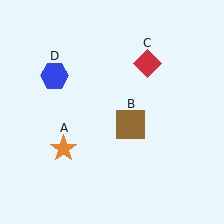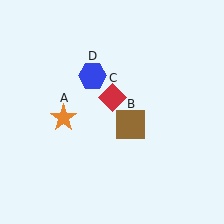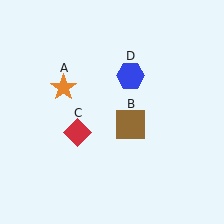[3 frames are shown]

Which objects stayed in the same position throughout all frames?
Brown square (object B) remained stationary.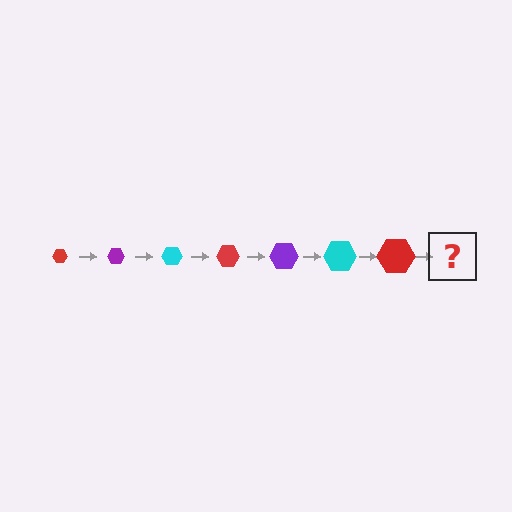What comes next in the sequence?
The next element should be a purple hexagon, larger than the previous one.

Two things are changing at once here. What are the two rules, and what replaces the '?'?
The two rules are that the hexagon grows larger each step and the color cycles through red, purple, and cyan. The '?' should be a purple hexagon, larger than the previous one.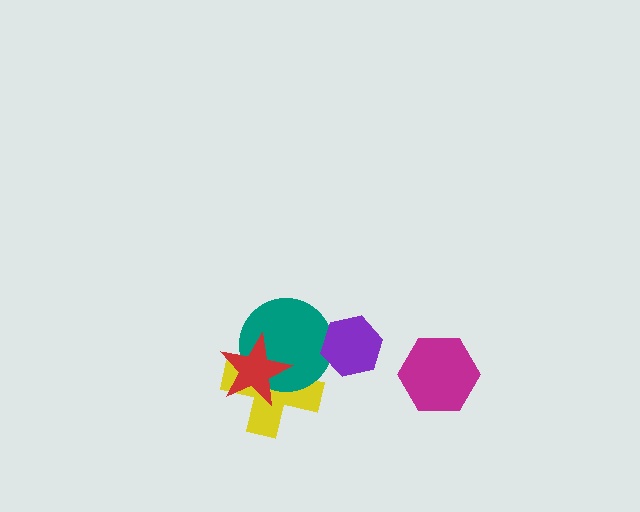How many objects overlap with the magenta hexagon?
0 objects overlap with the magenta hexagon.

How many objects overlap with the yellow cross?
2 objects overlap with the yellow cross.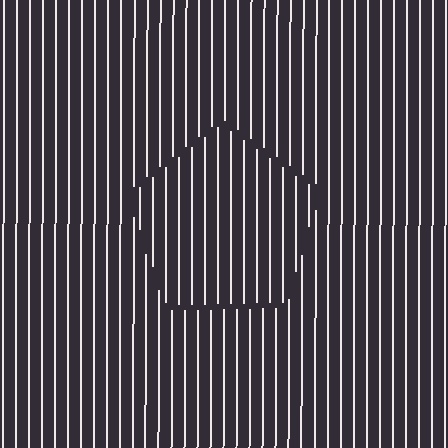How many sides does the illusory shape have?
5 sides — the line-ends trace a pentagon.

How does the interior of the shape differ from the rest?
The interior of the shape contains the same grating, shifted by half a period — the contour is defined by the phase discontinuity where line-ends from the inner and outer gratings abut.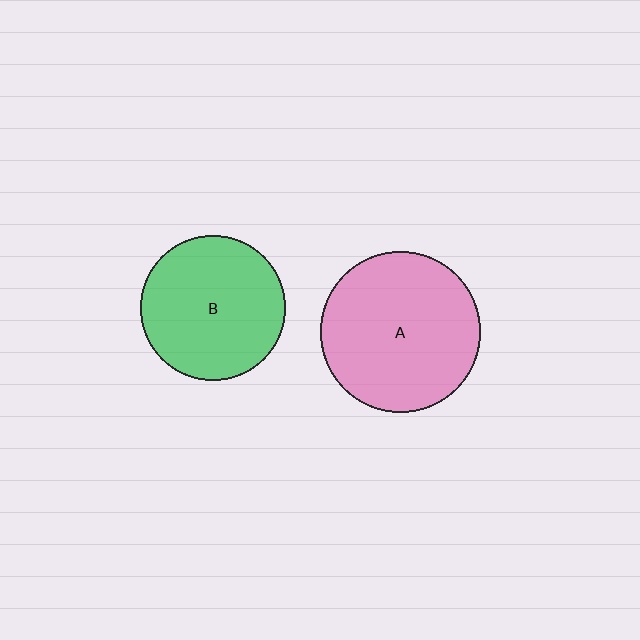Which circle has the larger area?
Circle A (pink).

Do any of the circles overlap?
No, none of the circles overlap.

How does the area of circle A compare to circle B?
Approximately 1.2 times.